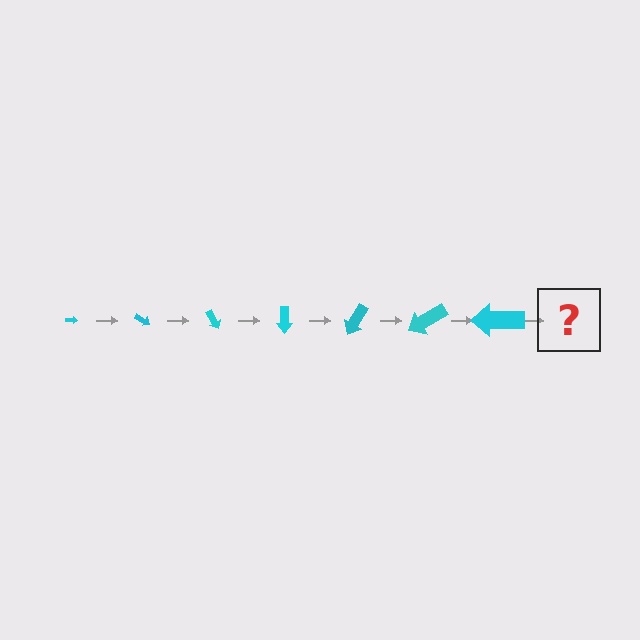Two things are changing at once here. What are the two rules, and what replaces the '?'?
The two rules are that the arrow grows larger each step and it rotates 30 degrees each step. The '?' should be an arrow, larger than the previous one and rotated 210 degrees from the start.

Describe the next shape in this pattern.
It should be an arrow, larger than the previous one and rotated 210 degrees from the start.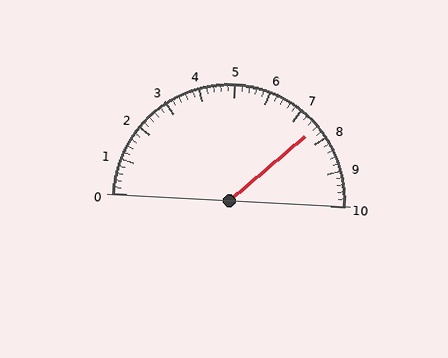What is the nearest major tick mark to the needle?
The nearest major tick mark is 8.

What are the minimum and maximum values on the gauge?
The gauge ranges from 0 to 10.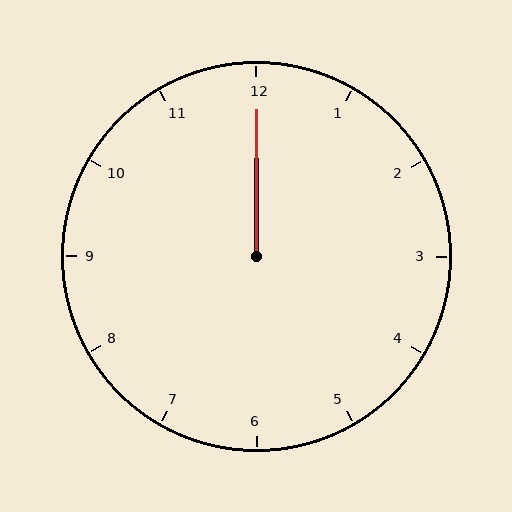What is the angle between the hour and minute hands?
Approximately 0 degrees.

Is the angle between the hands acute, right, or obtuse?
It is acute.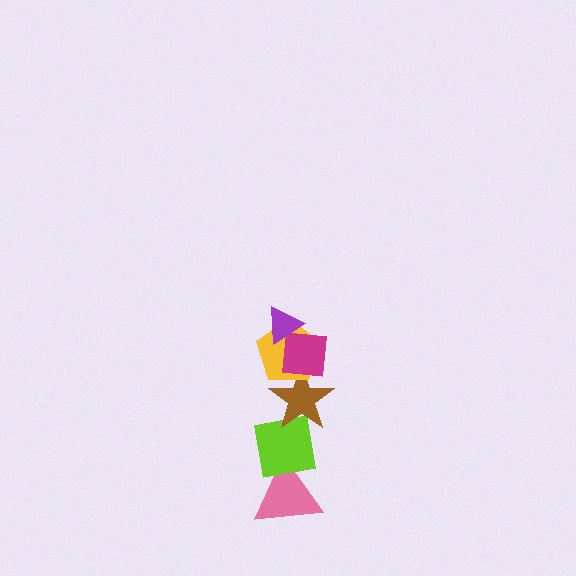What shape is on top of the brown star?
The yellow pentagon is on top of the brown star.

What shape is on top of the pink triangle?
The lime square is on top of the pink triangle.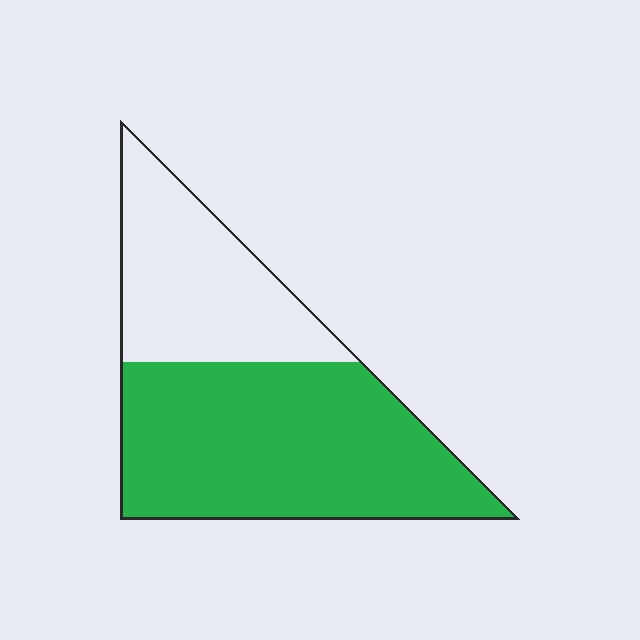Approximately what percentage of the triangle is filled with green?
Approximately 65%.